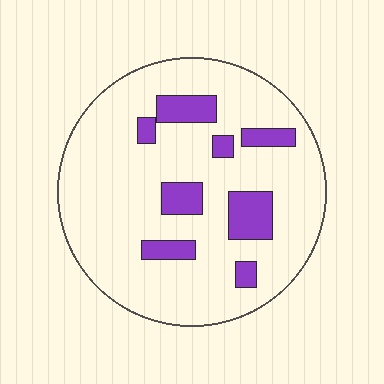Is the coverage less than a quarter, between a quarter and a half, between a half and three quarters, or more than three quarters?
Less than a quarter.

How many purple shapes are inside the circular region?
8.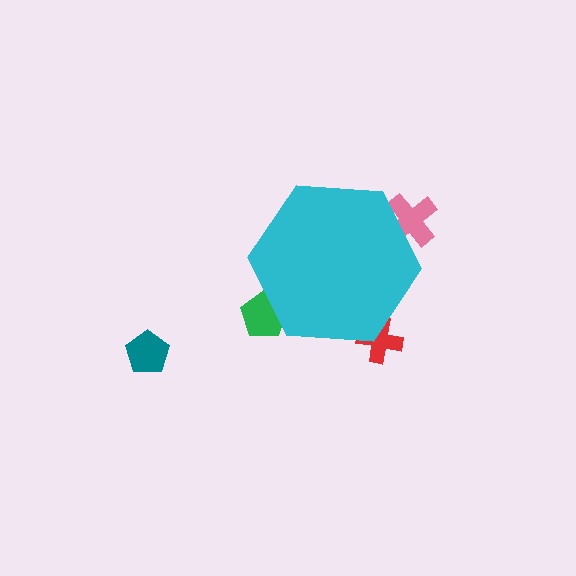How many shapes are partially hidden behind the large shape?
3 shapes are partially hidden.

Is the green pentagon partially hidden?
Yes, the green pentagon is partially hidden behind the cyan hexagon.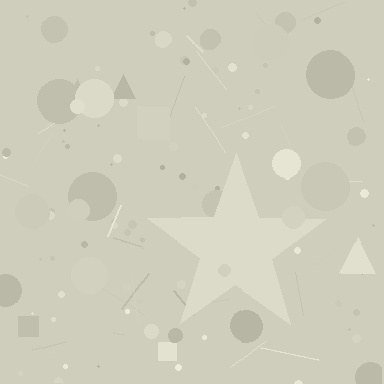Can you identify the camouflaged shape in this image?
The camouflaged shape is a star.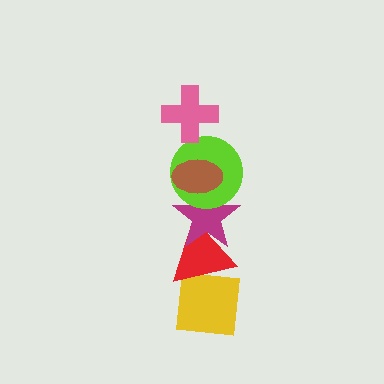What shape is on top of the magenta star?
The lime circle is on top of the magenta star.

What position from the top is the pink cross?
The pink cross is 1st from the top.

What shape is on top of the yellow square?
The red triangle is on top of the yellow square.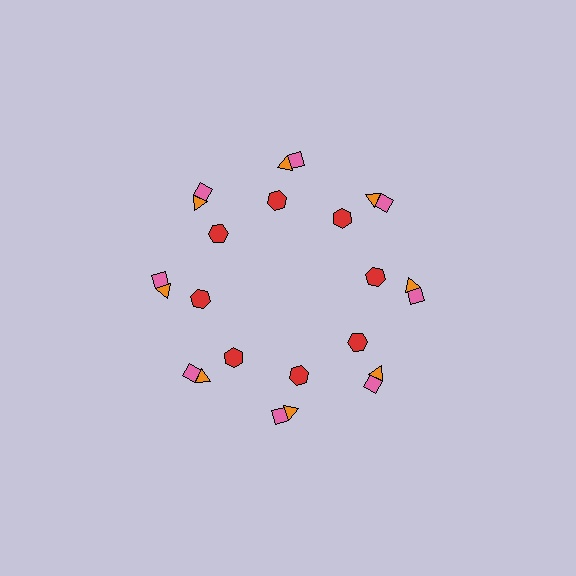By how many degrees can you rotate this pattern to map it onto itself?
The pattern maps onto itself every 45 degrees of rotation.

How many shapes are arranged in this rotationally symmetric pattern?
There are 24 shapes, arranged in 8 groups of 3.